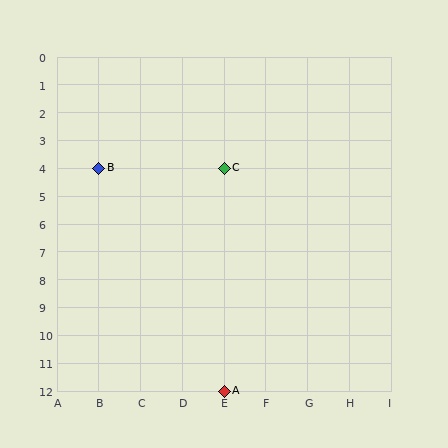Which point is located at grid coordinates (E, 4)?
Point C is at (E, 4).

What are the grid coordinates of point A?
Point A is at grid coordinates (E, 12).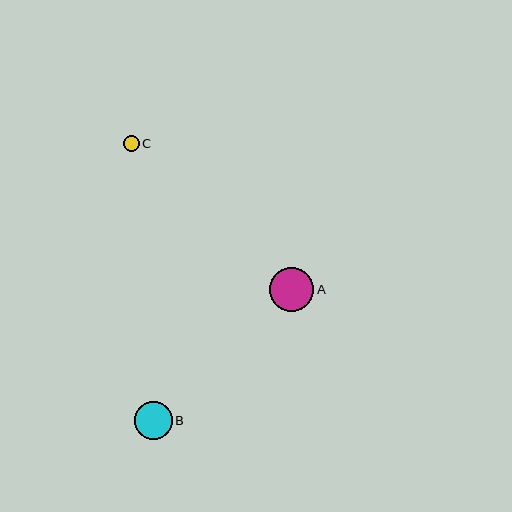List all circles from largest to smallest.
From largest to smallest: A, B, C.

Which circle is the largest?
Circle A is the largest with a size of approximately 45 pixels.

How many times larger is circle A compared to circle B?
Circle A is approximately 1.2 times the size of circle B.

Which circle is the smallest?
Circle C is the smallest with a size of approximately 16 pixels.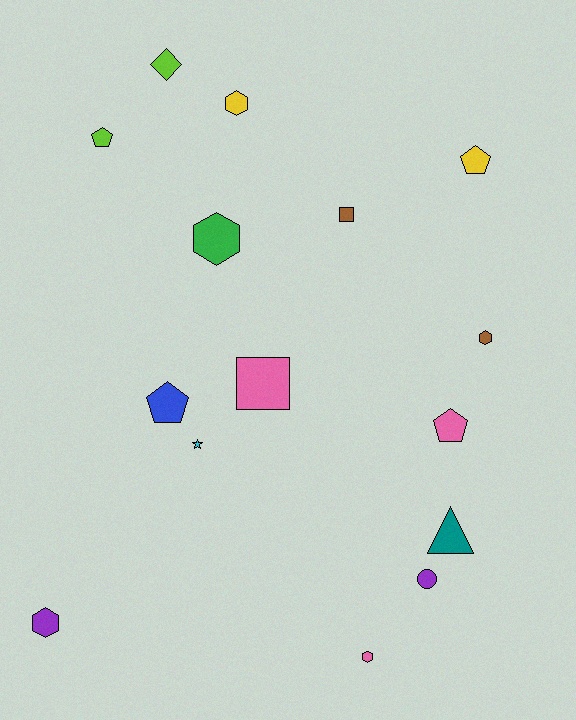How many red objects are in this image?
There are no red objects.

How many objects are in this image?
There are 15 objects.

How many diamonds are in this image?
There is 1 diamond.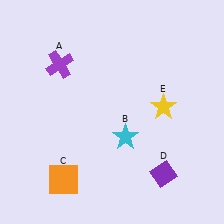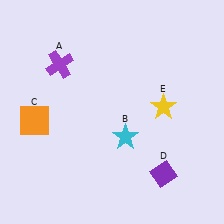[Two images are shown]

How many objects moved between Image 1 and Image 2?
1 object moved between the two images.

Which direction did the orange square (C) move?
The orange square (C) moved up.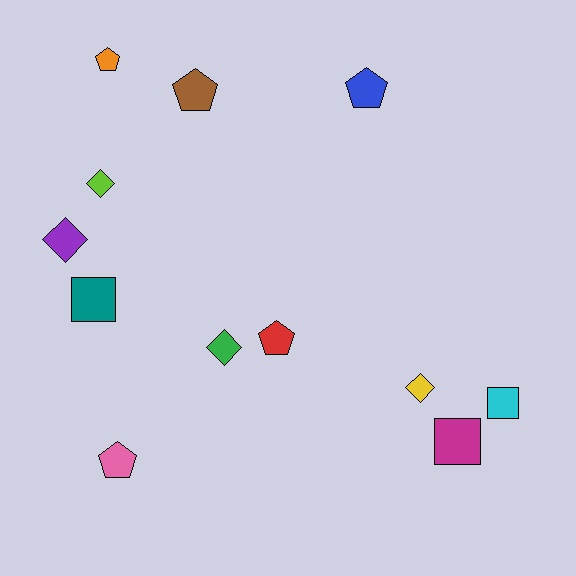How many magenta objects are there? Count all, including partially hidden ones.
There is 1 magenta object.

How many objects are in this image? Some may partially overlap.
There are 12 objects.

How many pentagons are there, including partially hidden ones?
There are 5 pentagons.